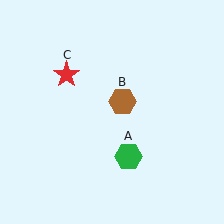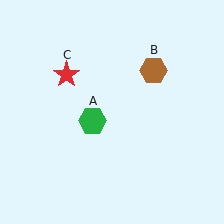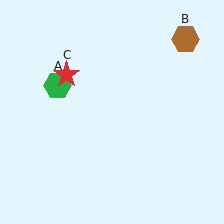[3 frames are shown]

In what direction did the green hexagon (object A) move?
The green hexagon (object A) moved up and to the left.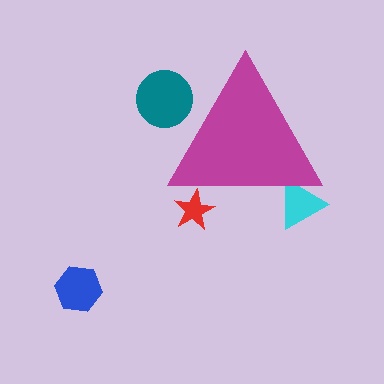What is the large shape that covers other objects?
A magenta triangle.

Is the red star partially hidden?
Yes, the red star is partially hidden behind the magenta triangle.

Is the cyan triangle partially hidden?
Yes, the cyan triangle is partially hidden behind the magenta triangle.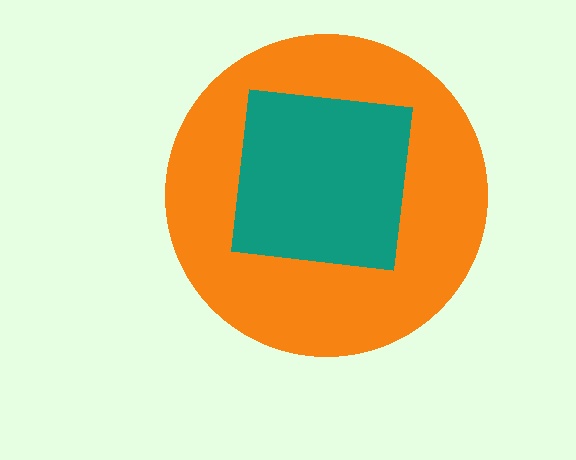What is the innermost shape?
The teal square.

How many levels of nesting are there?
2.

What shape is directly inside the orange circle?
The teal square.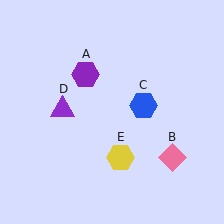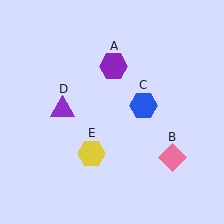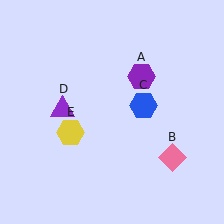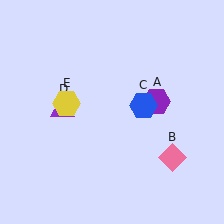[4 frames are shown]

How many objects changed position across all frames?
2 objects changed position: purple hexagon (object A), yellow hexagon (object E).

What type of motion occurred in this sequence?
The purple hexagon (object A), yellow hexagon (object E) rotated clockwise around the center of the scene.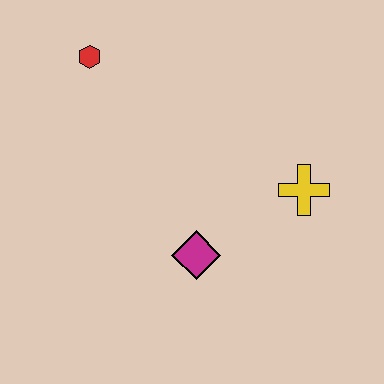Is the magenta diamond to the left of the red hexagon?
No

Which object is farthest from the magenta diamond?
The red hexagon is farthest from the magenta diamond.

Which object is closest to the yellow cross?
The magenta diamond is closest to the yellow cross.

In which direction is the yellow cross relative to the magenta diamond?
The yellow cross is to the right of the magenta diamond.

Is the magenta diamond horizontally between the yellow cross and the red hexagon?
Yes